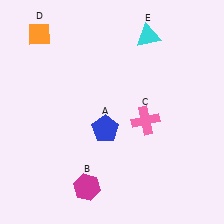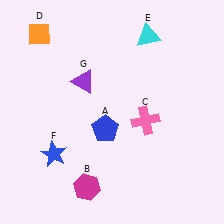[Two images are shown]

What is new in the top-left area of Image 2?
A purple triangle (G) was added in the top-left area of Image 2.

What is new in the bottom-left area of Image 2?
A blue star (F) was added in the bottom-left area of Image 2.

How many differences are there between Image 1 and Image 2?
There are 2 differences between the two images.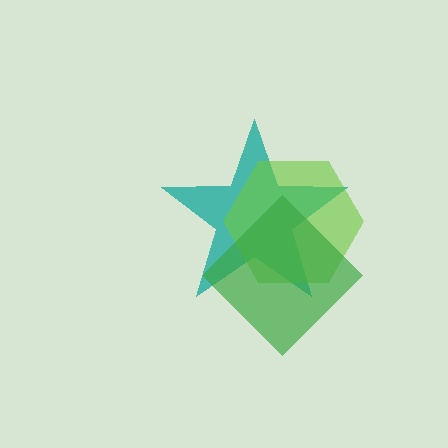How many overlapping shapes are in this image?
There are 3 overlapping shapes in the image.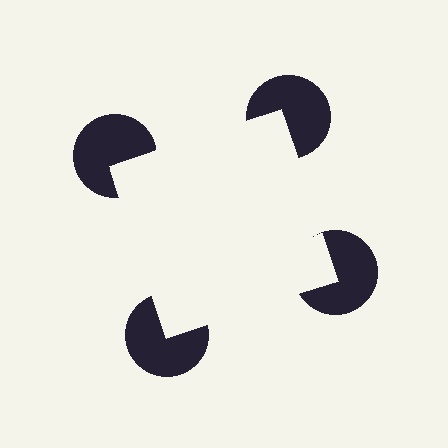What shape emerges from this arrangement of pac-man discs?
An illusory square — its edges are inferred from the aligned wedge cuts in the pac-man discs, not physically drawn.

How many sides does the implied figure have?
4 sides.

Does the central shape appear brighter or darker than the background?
It typically appears slightly brighter than the background, even though no actual brightness change is drawn.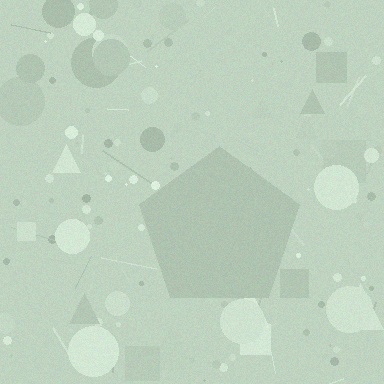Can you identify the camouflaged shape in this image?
The camouflaged shape is a pentagon.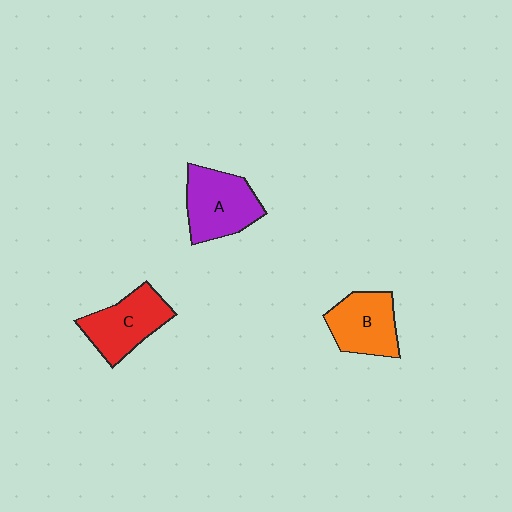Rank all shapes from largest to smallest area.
From largest to smallest: A (purple), C (red), B (orange).